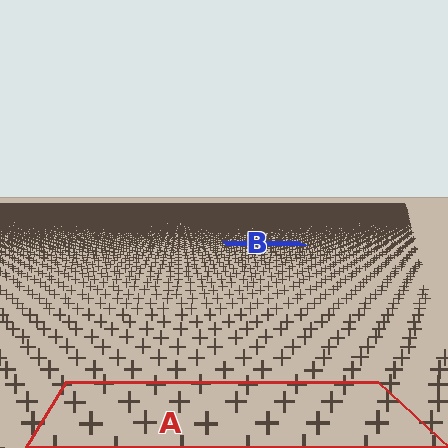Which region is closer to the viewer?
Region A is closer. The texture elements there are larger and more spread out.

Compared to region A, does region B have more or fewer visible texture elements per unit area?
Region B has more texture elements per unit area — they are packed more densely because it is farther away.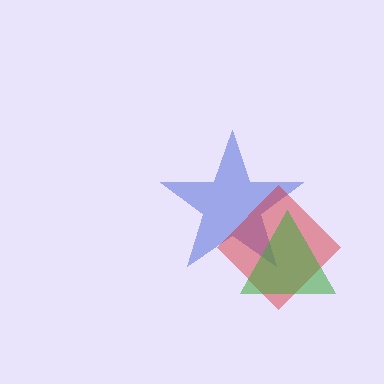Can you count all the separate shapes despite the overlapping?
Yes, there are 3 separate shapes.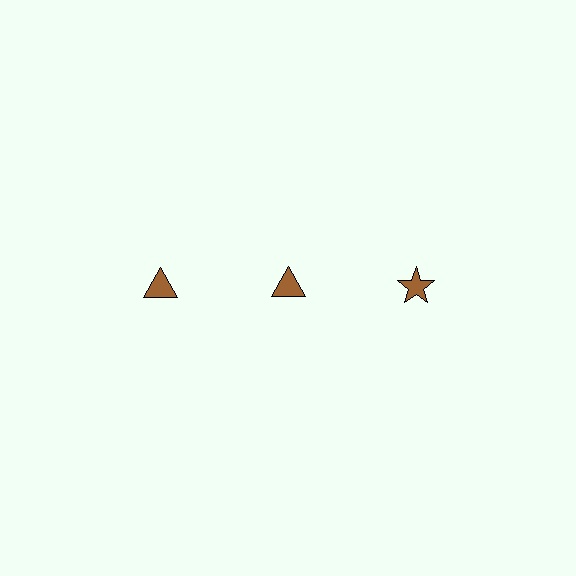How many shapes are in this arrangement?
There are 3 shapes arranged in a grid pattern.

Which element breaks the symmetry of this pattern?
The brown star in the top row, center column breaks the symmetry. All other shapes are brown triangles.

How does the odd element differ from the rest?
It has a different shape: star instead of triangle.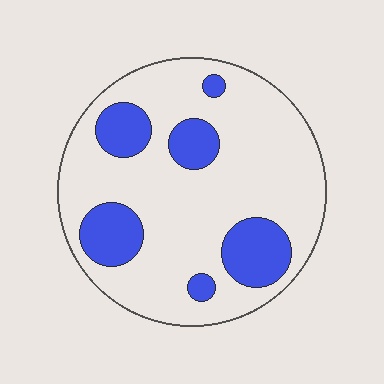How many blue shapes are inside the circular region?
6.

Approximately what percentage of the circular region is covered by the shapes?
Approximately 25%.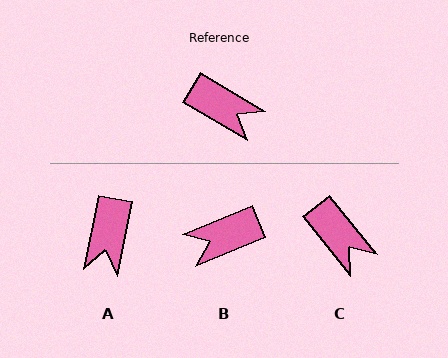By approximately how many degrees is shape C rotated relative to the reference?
Approximately 20 degrees clockwise.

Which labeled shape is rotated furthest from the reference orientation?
B, about 127 degrees away.